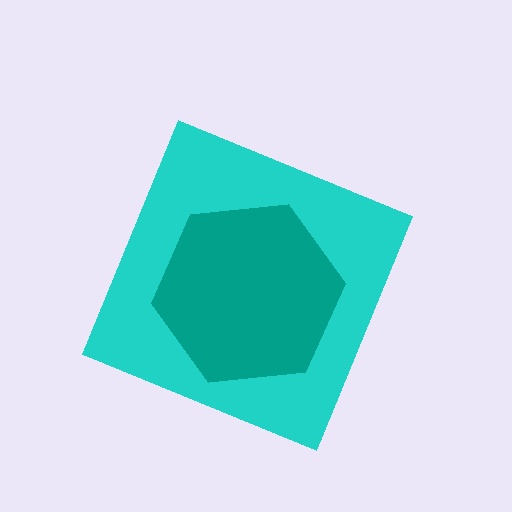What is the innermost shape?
The teal hexagon.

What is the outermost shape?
The cyan diamond.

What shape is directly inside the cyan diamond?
The teal hexagon.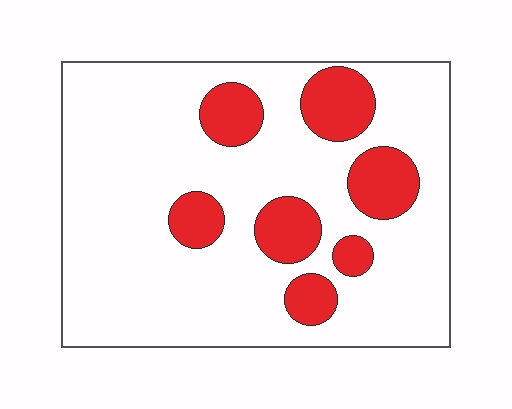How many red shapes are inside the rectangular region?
7.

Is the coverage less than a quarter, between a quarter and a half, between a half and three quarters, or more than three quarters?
Less than a quarter.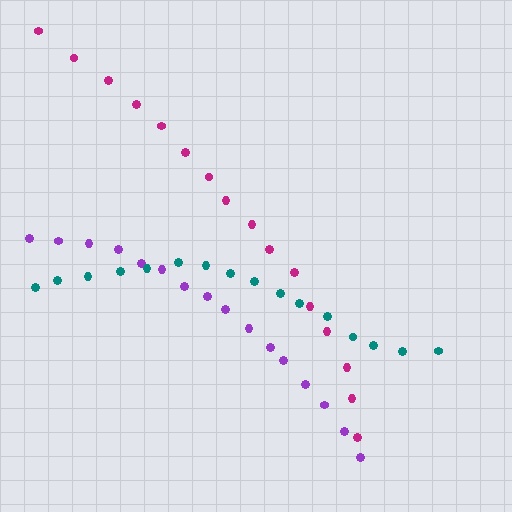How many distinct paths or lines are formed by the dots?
There are 3 distinct paths.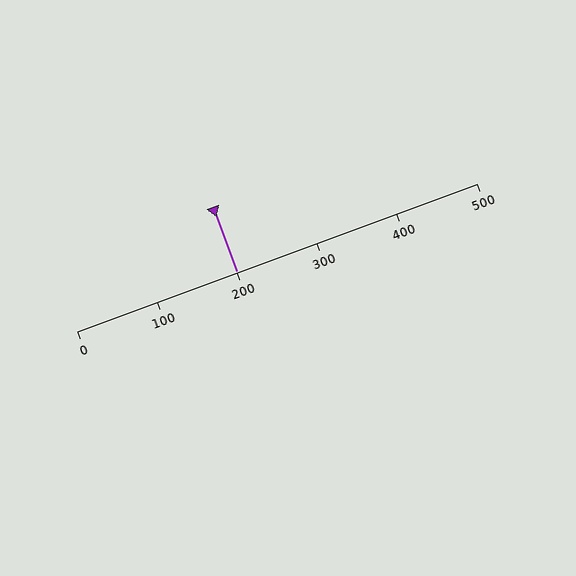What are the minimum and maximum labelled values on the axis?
The axis runs from 0 to 500.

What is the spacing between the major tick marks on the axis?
The major ticks are spaced 100 apart.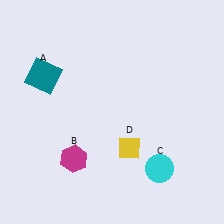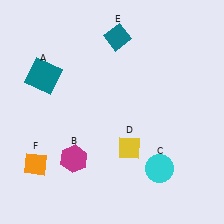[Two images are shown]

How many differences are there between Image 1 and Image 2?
There are 2 differences between the two images.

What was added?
A teal diamond (E), an orange diamond (F) were added in Image 2.